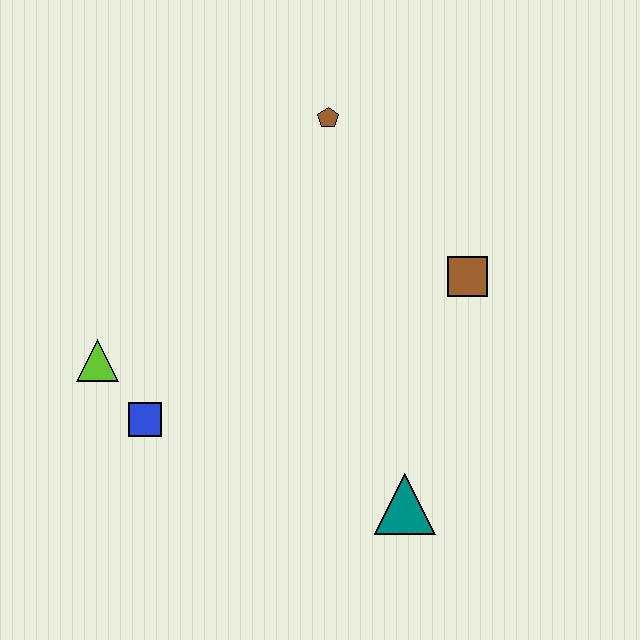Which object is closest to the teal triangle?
The brown square is closest to the teal triangle.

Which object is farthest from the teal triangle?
The brown pentagon is farthest from the teal triangle.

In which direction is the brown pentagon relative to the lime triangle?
The brown pentagon is above the lime triangle.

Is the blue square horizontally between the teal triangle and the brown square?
No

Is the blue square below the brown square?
Yes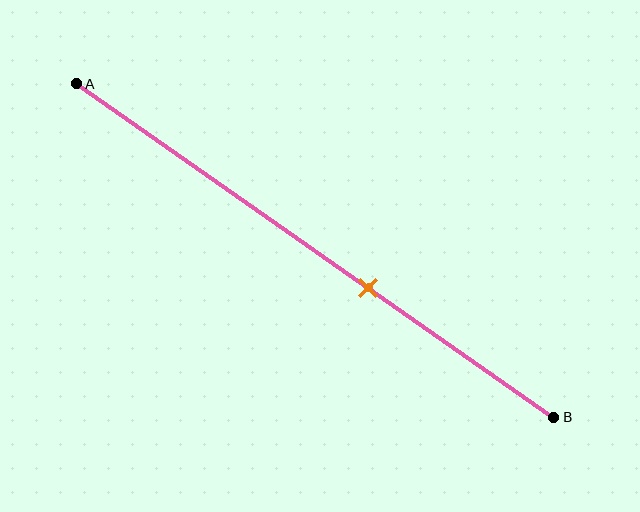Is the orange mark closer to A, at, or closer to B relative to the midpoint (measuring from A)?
The orange mark is closer to point B than the midpoint of segment AB.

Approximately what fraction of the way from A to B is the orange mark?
The orange mark is approximately 60% of the way from A to B.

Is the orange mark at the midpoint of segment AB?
No, the mark is at about 60% from A, not at the 50% midpoint.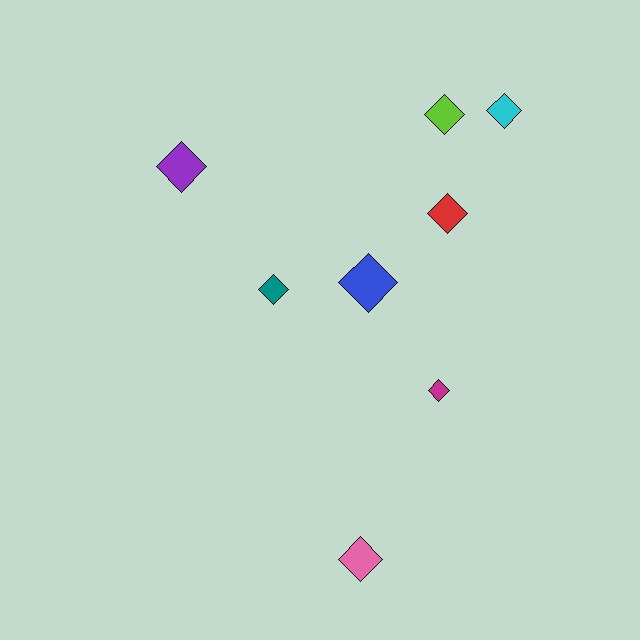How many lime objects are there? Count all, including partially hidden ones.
There is 1 lime object.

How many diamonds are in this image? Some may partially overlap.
There are 8 diamonds.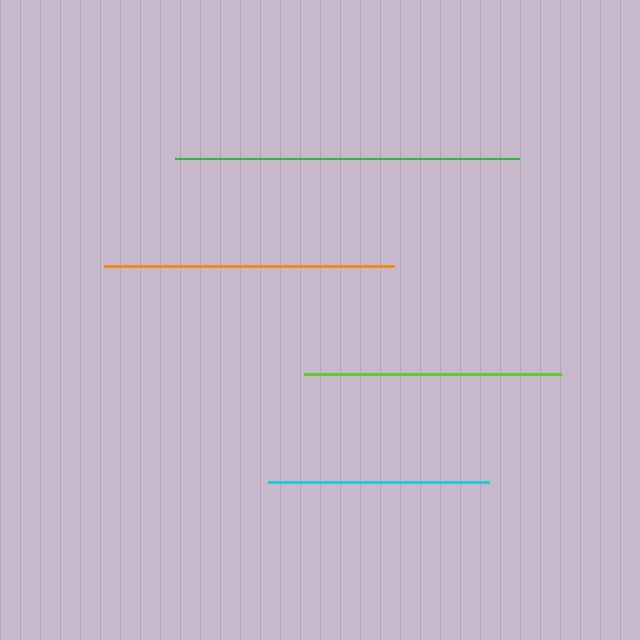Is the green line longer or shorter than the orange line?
The green line is longer than the orange line.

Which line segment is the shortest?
The cyan line is the shortest at approximately 222 pixels.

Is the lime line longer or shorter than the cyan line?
The lime line is longer than the cyan line.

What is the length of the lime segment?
The lime segment is approximately 257 pixels long.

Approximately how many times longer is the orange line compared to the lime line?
The orange line is approximately 1.1 times the length of the lime line.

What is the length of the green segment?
The green segment is approximately 344 pixels long.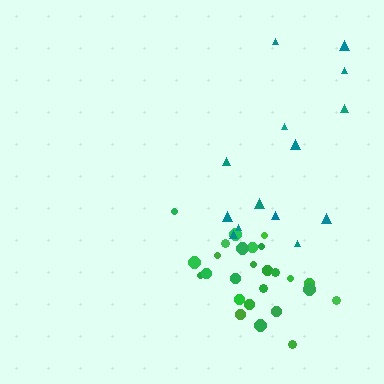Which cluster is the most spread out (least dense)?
Teal.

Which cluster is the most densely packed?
Green.